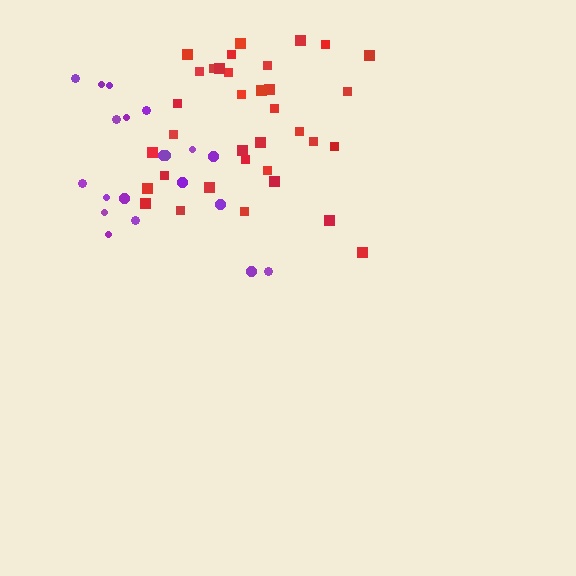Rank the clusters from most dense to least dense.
red, purple.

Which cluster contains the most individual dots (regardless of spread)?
Red (35).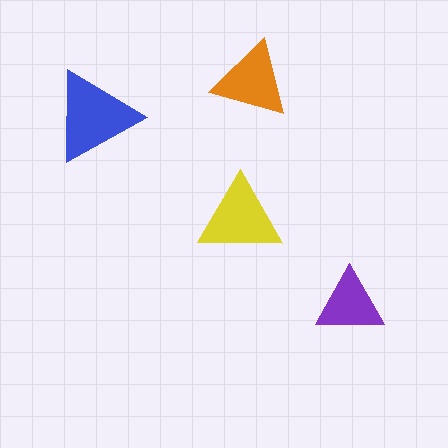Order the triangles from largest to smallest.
the blue one, the yellow one, the orange one, the purple one.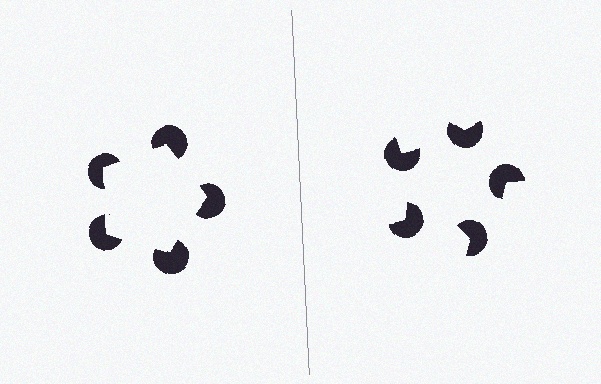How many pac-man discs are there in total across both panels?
10 — 5 on each side.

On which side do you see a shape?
An illusory pentagon appears on the left side. On the right side the wedge cuts are rotated, so no coherent shape forms.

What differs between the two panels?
The pac-man discs are positioned identically on both sides; only the wedge orientations differ. On the left they align to a pentagon; on the right they are misaligned.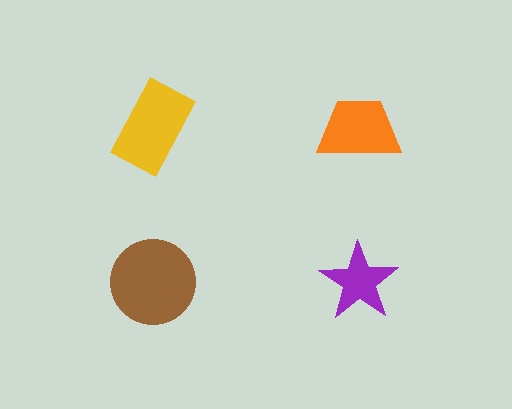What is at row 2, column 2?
A purple star.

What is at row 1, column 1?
A yellow rectangle.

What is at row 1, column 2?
An orange trapezoid.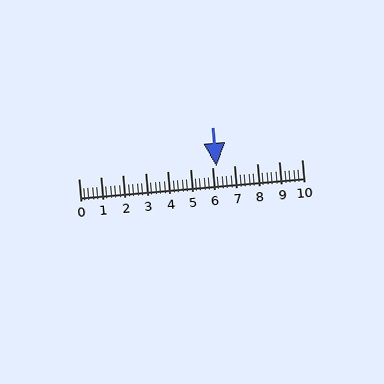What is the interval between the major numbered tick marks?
The major tick marks are spaced 1 units apart.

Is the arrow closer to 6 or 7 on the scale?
The arrow is closer to 6.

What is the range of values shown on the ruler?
The ruler shows values from 0 to 10.